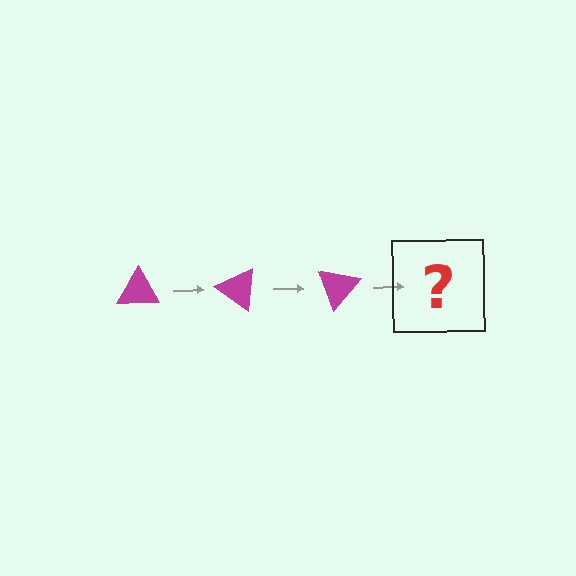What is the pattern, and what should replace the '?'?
The pattern is that the triangle rotates 35 degrees each step. The '?' should be a magenta triangle rotated 105 degrees.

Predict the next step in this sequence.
The next step is a magenta triangle rotated 105 degrees.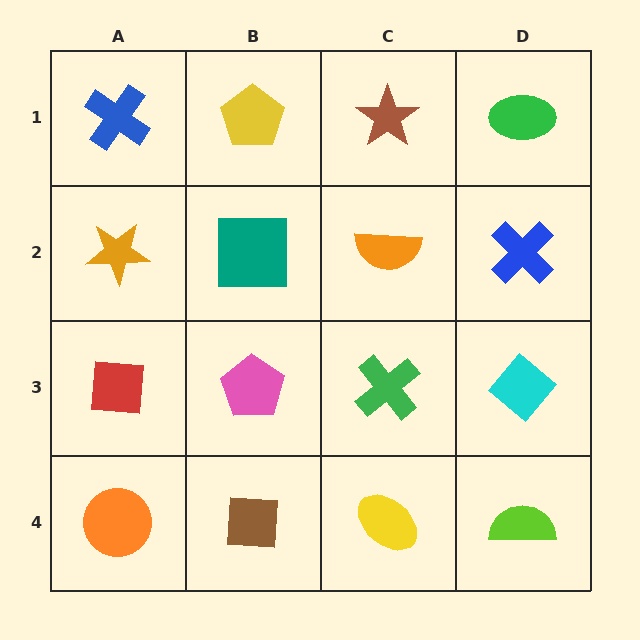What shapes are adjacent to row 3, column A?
An orange star (row 2, column A), an orange circle (row 4, column A), a pink pentagon (row 3, column B).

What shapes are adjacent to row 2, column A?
A blue cross (row 1, column A), a red square (row 3, column A), a teal square (row 2, column B).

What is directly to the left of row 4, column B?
An orange circle.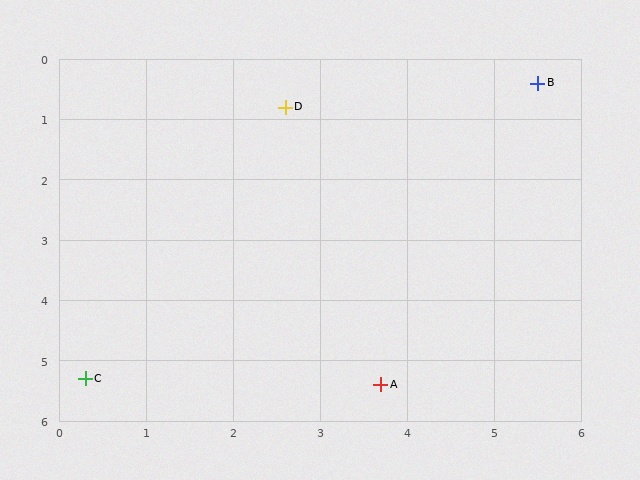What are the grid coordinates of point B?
Point B is at approximately (5.5, 0.4).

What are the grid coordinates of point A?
Point A is at approximately (3.7, 5.4).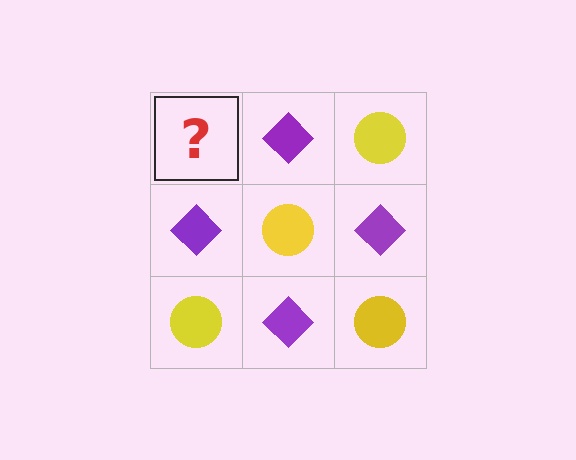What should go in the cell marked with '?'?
The missing cell should contain a yellow circle.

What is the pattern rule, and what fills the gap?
The rule is that it alternates yellow circle and purple diamond in a checkerboard pattern. The gap should be filled with a yellow circle.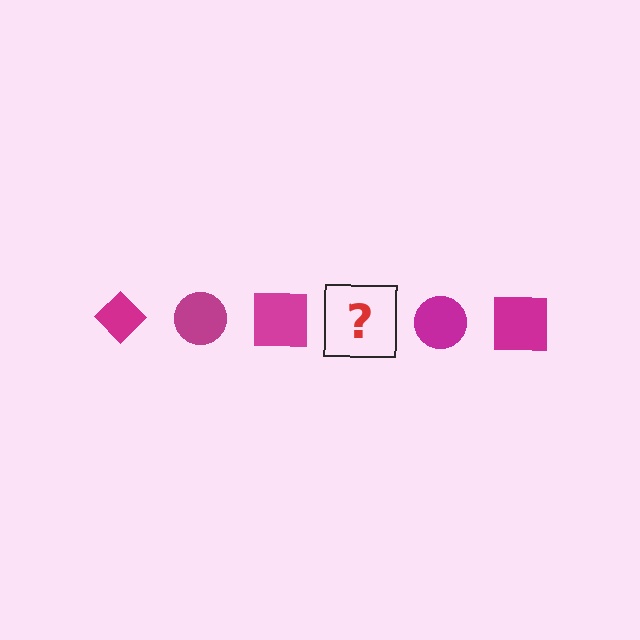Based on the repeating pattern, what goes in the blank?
The blank should be a magenta diamond.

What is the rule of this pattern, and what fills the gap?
The rule is that the pattern cycles through diamond, circle, square shapes in magenta. The gap should be filled with a magenta diamond.